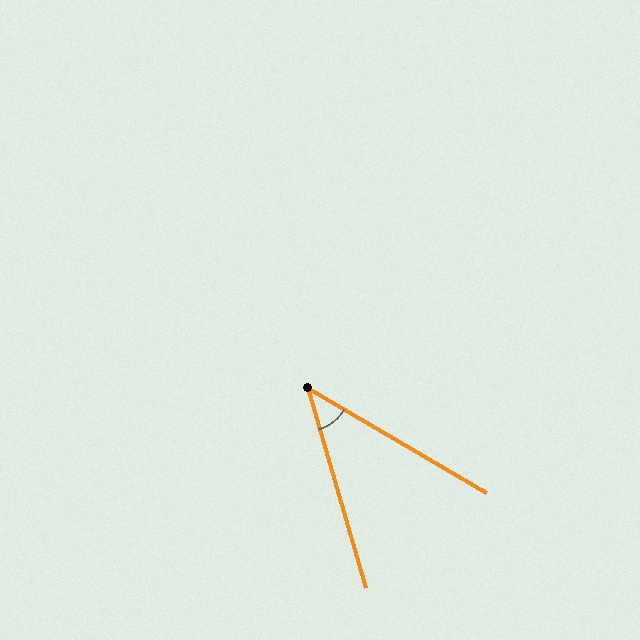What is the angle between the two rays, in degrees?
Approximately 44 degrees.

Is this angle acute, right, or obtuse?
It is acute.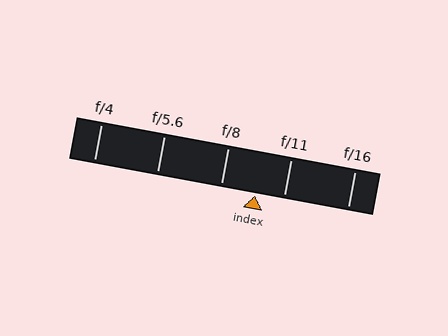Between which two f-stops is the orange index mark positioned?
The index mark is between f/8 and f/11.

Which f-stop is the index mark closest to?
The index mark is closest to f/11.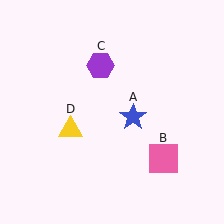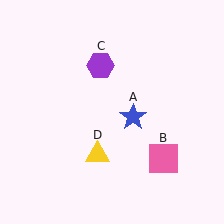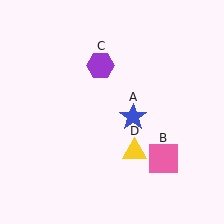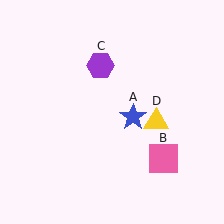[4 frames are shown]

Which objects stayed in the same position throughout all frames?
Blue star (object A) and pink square (object B) and purple hexagon (object C) remained stationary.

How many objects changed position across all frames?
1 object changed position: yellow triangle (object D).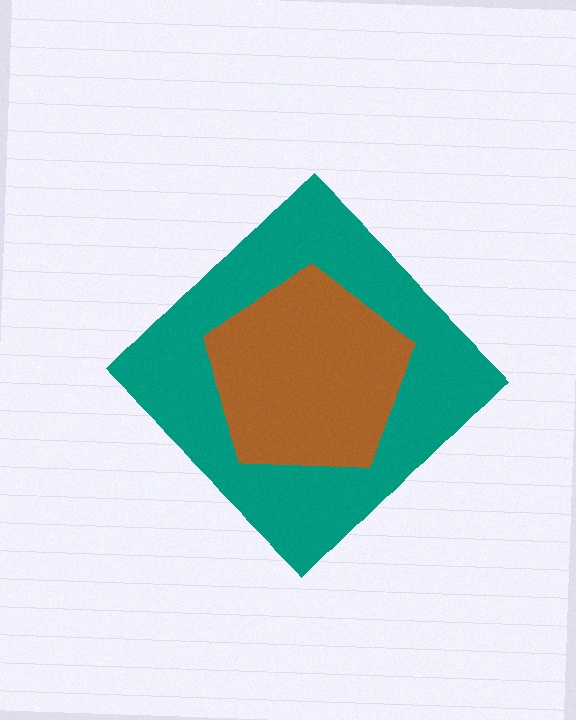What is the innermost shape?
The brown pentagon.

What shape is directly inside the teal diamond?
The brown pentagon.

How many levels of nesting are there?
2.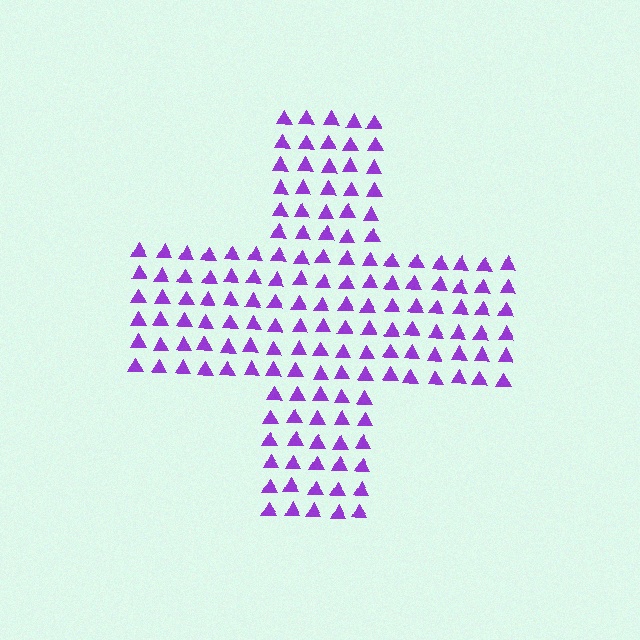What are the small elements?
The small elements are triangles.